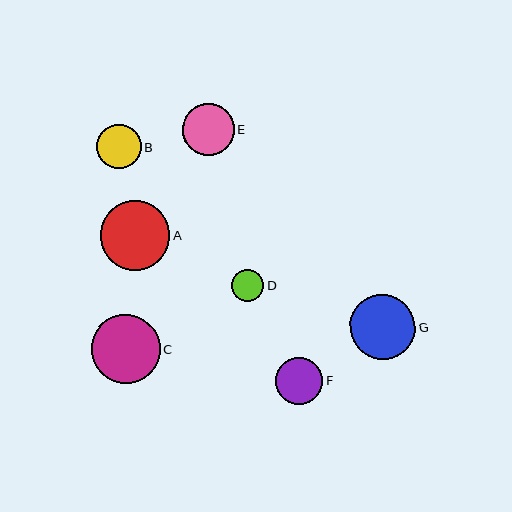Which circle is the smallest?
Circle D is the smallest with a size of approximately 33 pixels.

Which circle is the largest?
Circle A is the largest with a size of approximately 69 pixels.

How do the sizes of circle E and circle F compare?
Circle E and circle F are approximately the same size.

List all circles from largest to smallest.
From largest to smallest: A, C, G, E, F, B, D.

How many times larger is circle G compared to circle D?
Circle G is approximately 2.0 times the size of circle D.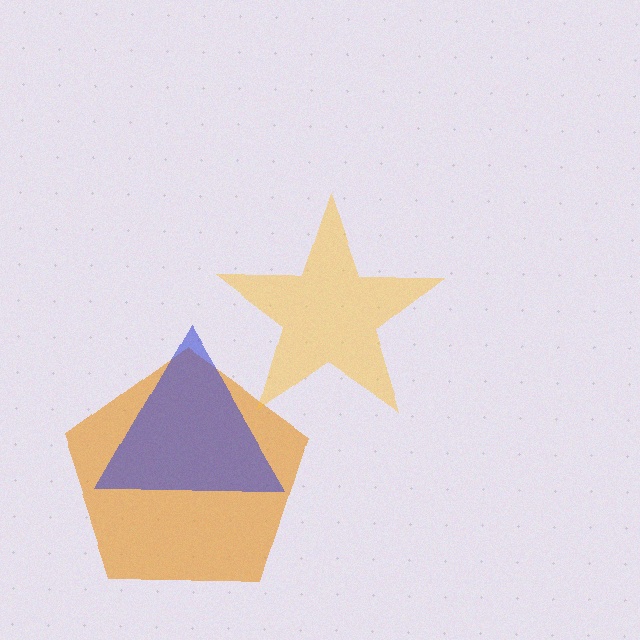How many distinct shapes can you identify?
There are 3 distinct shapes: an orange pentagon, a blue triangle, a yellow star.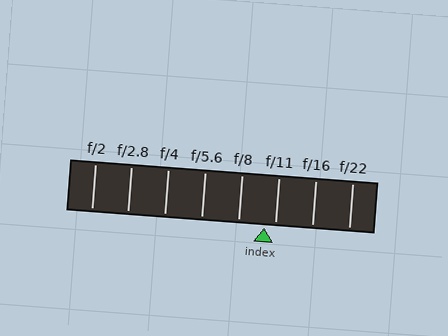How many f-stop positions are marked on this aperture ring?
There are 8 f-stop positions marked.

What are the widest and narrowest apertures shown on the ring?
The widest aperture shown is f/2 and the narrowest is f/22.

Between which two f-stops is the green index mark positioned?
The index mark is between f/8 and f/11.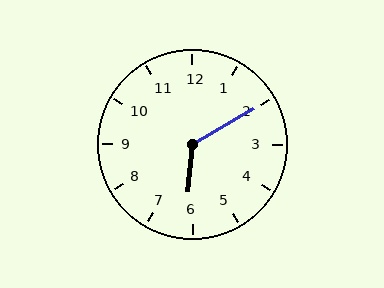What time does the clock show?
6:10.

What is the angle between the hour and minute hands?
Approximately 125 degrees.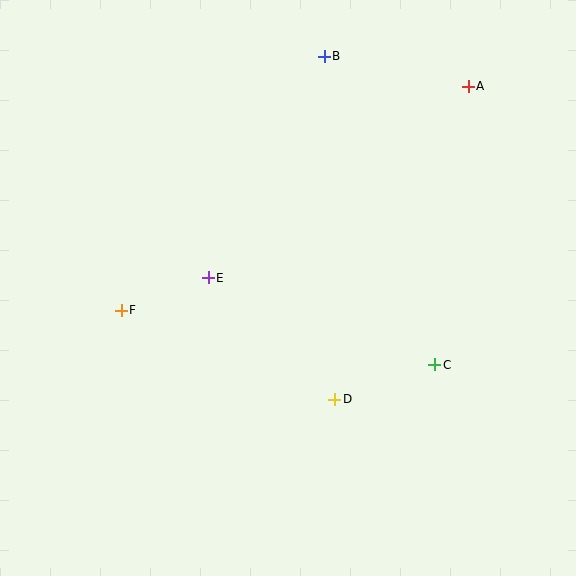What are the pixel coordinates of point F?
Point F is at (121, 310).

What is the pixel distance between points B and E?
The distance between B and E is 250 pixels.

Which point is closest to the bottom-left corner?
Point F is closest to the bottom-left corner.